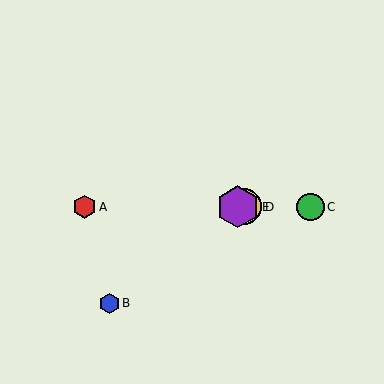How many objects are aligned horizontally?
4 objects (A, C, D, E) are aligned horizontally.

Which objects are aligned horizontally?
Objects A, C, D, E are aligned horizontally.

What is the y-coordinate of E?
Object E is at y≈207.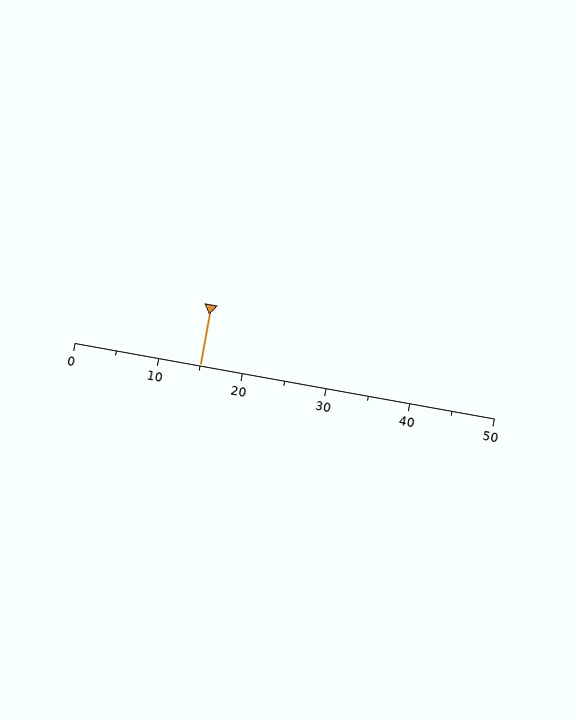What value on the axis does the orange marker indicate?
The marker indicates approximately 15.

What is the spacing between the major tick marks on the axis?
The major ticks are spaced 10 apart.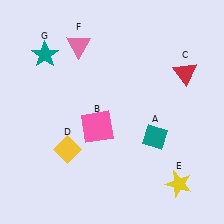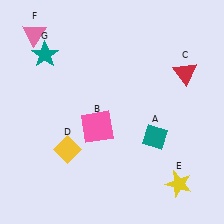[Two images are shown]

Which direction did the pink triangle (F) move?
The pink triangle (F) moved left.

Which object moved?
The pink triangle (F) moved left.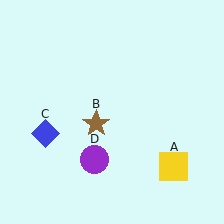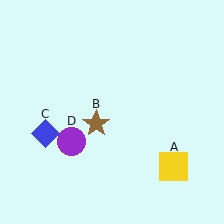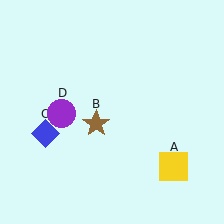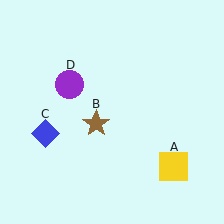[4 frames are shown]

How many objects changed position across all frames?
1 object changed position: purple circle (object D).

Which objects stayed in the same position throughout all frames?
Yellow square (object A) and brown star (object B) and blue diamond (object C) remained stationary.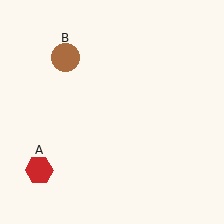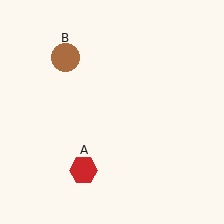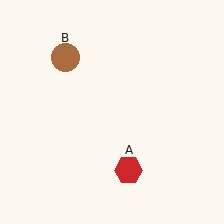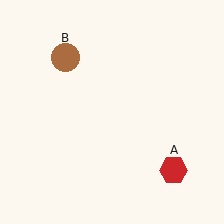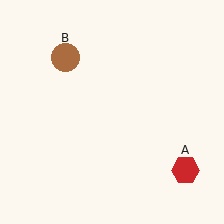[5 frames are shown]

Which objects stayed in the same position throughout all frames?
Brown circle (object B) remained stationary.